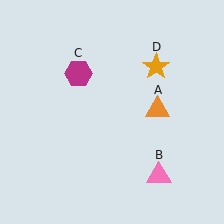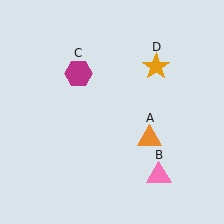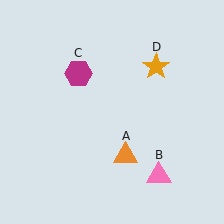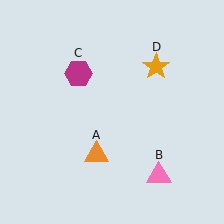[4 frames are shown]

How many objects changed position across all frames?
1 object changed position: orange triangle (object A).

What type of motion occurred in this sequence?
The orange triangle (object A) rotated clockwise around the center of the scene.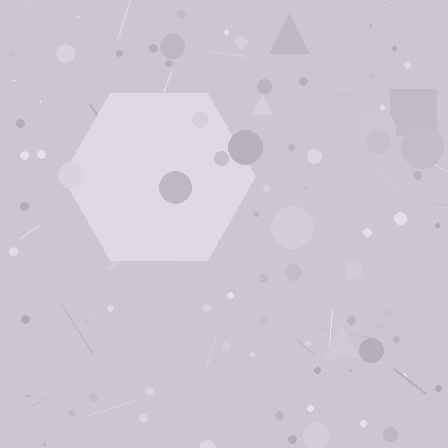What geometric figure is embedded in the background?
A hexagon is embedded in the background.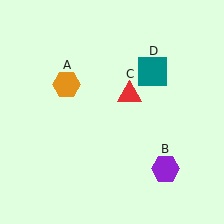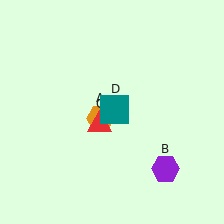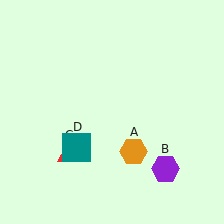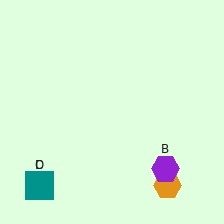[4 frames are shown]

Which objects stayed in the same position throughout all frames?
Purple hexagon (object B) remained stationary.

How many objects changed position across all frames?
3 objects changed position: orange hexagon (object A), red triangle (object C), teal square (object D).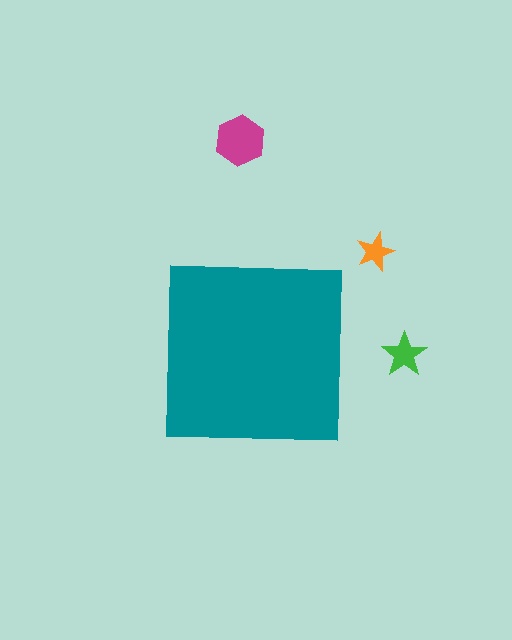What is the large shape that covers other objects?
A teal square.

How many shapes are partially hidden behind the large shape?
0 shapes are partially hidden.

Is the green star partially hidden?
No, the green star is fully visible.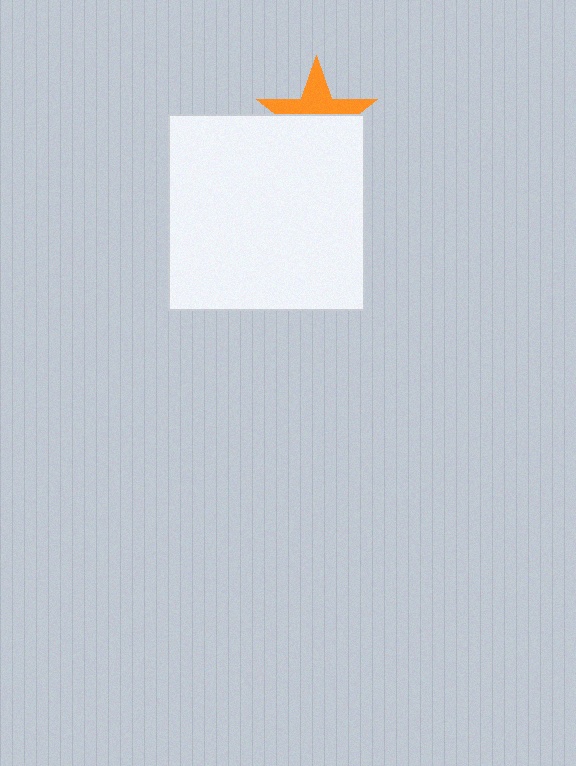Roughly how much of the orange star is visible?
A small part of it is visible (roughly 44%).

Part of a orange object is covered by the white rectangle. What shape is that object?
It is a star.